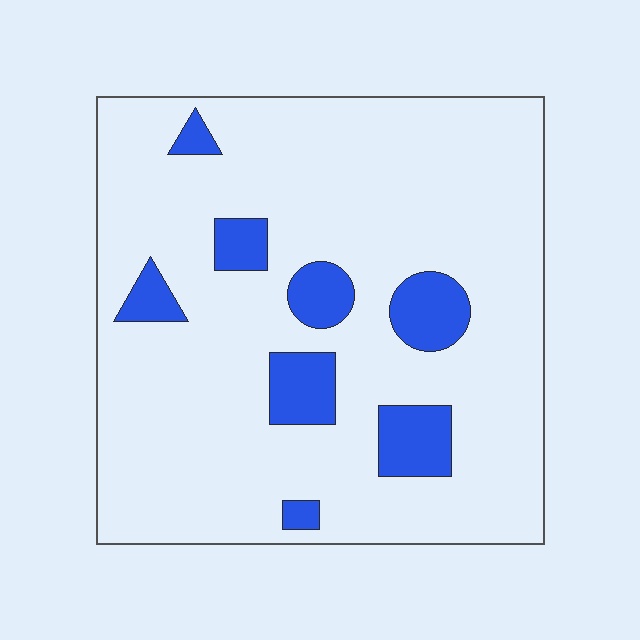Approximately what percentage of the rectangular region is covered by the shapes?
Approximately 15%.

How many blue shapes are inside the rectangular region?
8.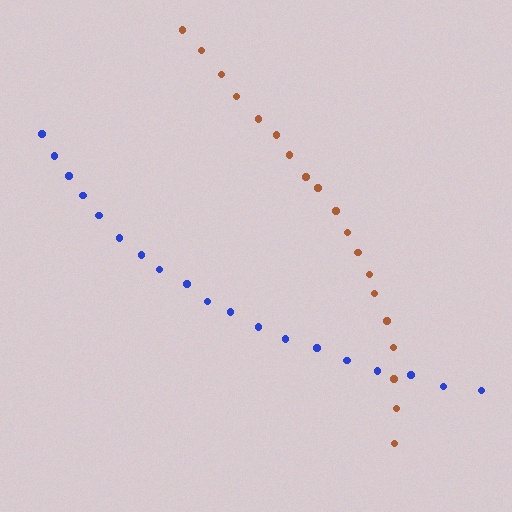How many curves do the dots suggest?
There are 2 distinct paths.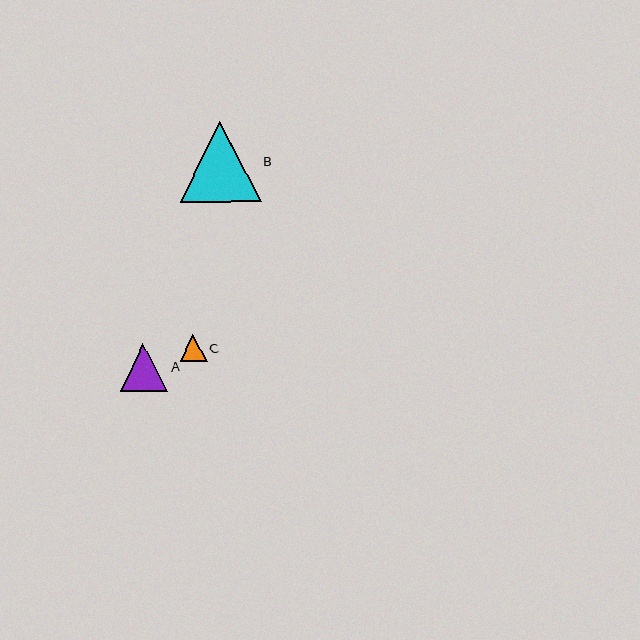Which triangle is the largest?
Triangle B is the largest with a size of approximately 81 pixels.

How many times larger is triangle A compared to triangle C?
Triangle A is approximately 1.7 times the size of triangle C.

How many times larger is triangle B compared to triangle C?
Triangle B is approximately 3.0 times the size of triangle C.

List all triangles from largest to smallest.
From largest to smallest: B, A, C.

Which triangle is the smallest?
Triangle C is the smallest with a size of approximately 27 pixels.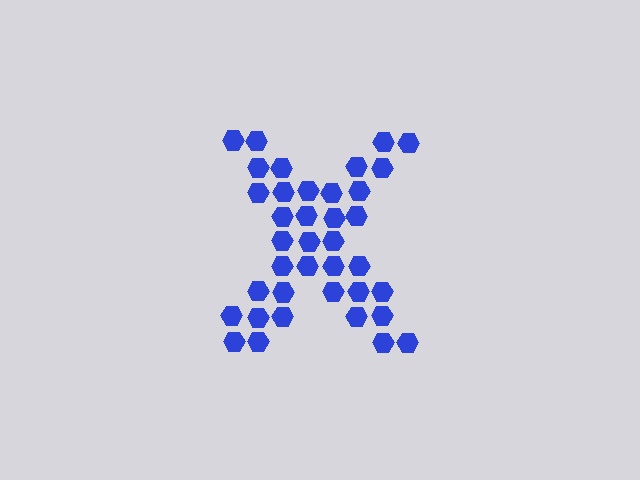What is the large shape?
The large shape is the letter X.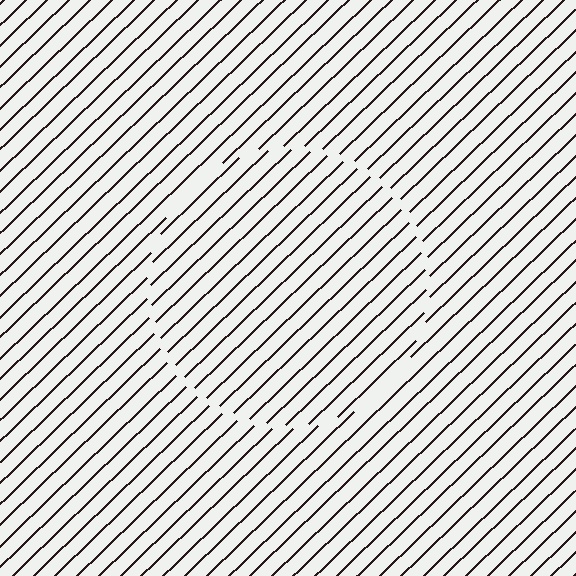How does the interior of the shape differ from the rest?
The interior of the shape contains the same grating, shifted by half a period — the contour is defined by the phase discontinuity where line-ends from the inner and outer gratings abut.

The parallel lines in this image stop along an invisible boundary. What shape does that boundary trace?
An illusory circle. The interior of the shape contains the same grating, shifted by half a period — the contour is defined by the phase discontinuity where line-ends from the inner and outer gratings abut.